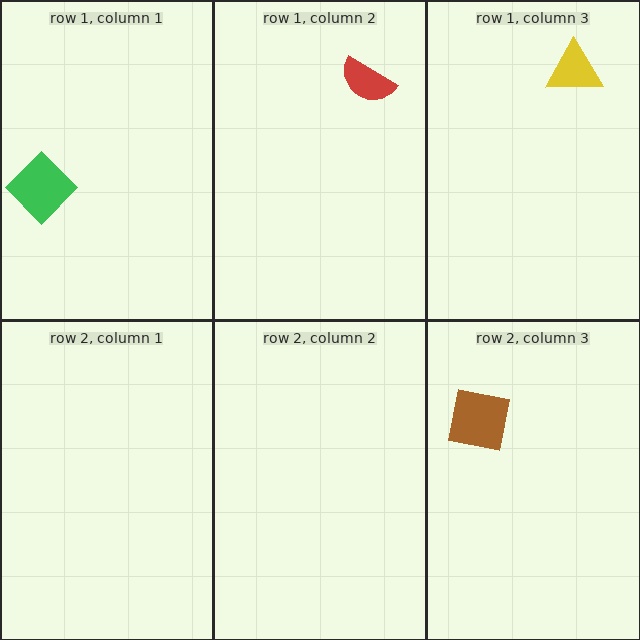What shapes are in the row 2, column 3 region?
The brown square.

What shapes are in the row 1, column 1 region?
The green diamond.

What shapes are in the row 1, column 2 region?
The red semicircle.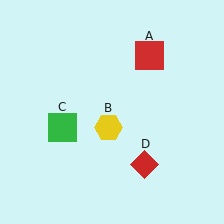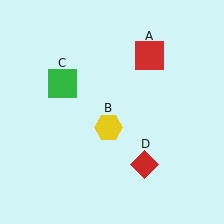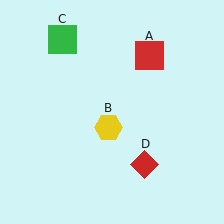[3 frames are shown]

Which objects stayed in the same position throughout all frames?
Red square (object A) and yellow hexagon (object B) and red diamond (object D) remained stationary.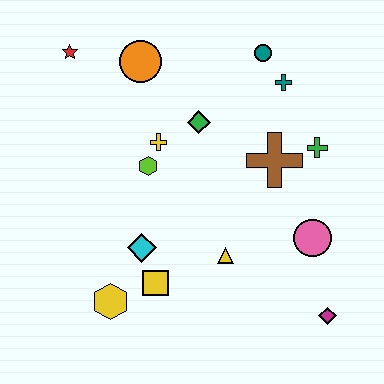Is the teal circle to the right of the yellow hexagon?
Yes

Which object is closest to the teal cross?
The teal circle is closest to the teal cross.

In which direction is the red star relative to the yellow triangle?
The red star is above the yellow triangle.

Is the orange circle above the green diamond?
Yes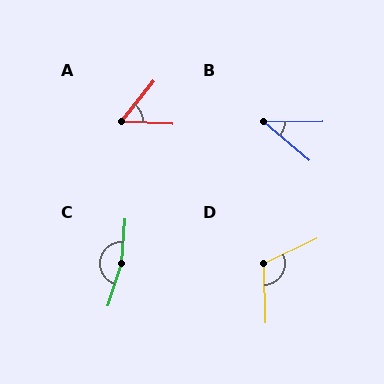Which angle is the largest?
C, at approximately 167 degrees.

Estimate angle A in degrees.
Approximately 55 degrees.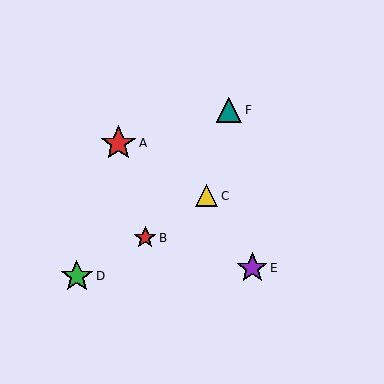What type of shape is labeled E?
Shape E is a purple star.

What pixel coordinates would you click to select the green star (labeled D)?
Click at (77, 276) to select the green star D.